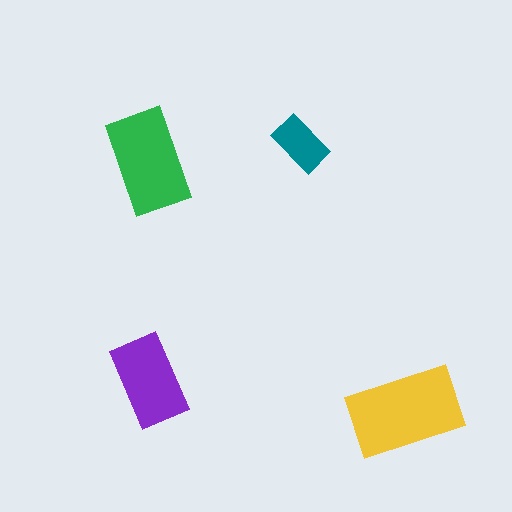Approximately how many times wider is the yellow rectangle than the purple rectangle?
About 1.5 times wider.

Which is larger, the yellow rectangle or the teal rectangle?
The yellow one.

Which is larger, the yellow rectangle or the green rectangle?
The yellow one.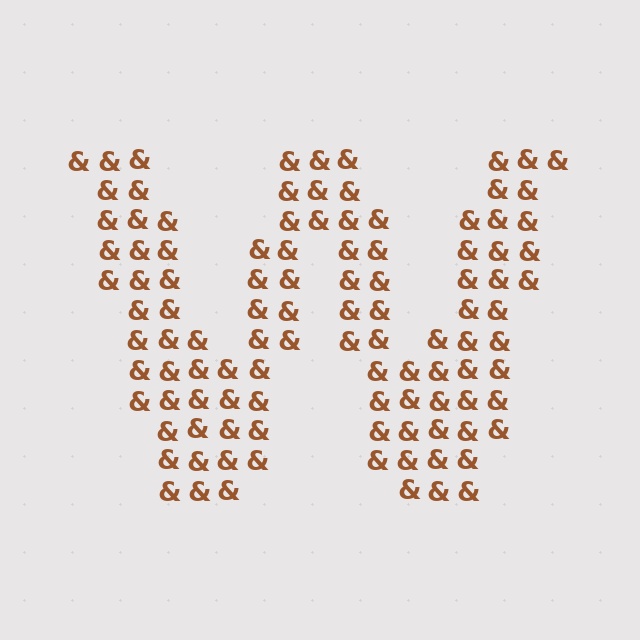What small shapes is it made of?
It is made of small ampersands.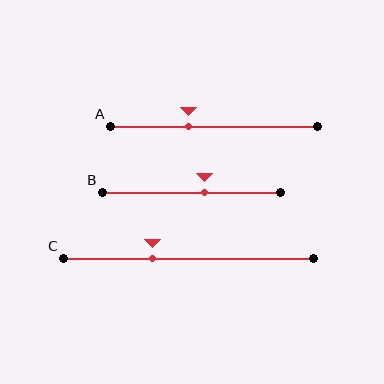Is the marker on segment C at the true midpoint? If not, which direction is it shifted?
No, the marker on segment C is shifted to the left by about 14% of the segment length.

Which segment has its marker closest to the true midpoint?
Segment B has its marker closest to the true midpoint.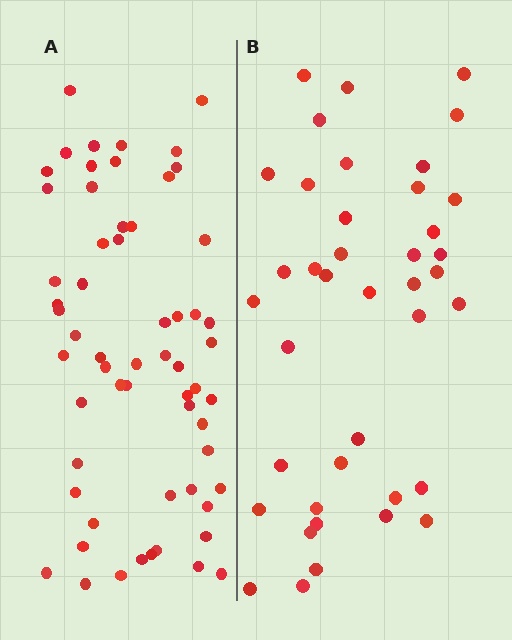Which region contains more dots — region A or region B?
Region A (the left region) has more dots.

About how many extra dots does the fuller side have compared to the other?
Region A has approximately 20 more dots than region B.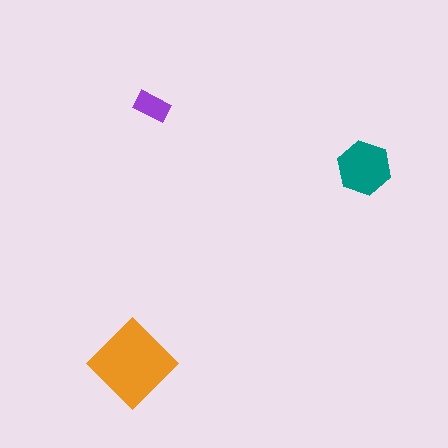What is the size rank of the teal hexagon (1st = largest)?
2nd.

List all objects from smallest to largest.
The purple rectangle, the teal hexagon, the orange diamond.